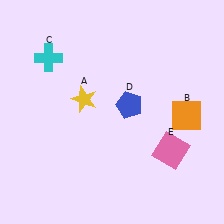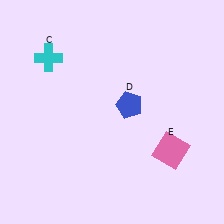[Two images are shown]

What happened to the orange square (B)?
The orange square (B) was removed in Image 2. It was in the bottom-right area of Image 1.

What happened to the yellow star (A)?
The yellow star (A) was removed in Image 2. It was in the top-left area of Image 1.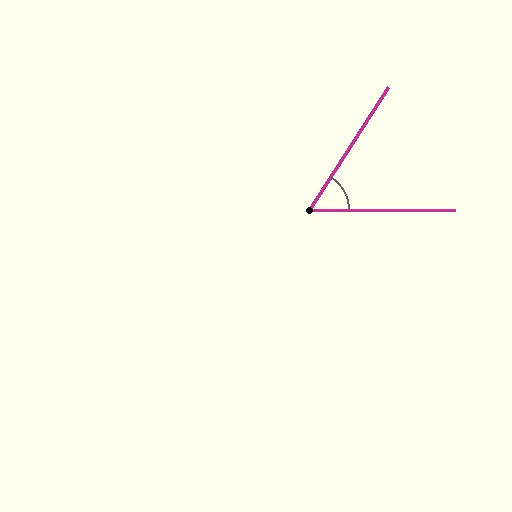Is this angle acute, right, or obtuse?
It is acute.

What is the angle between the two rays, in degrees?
Approximately 58 degrees.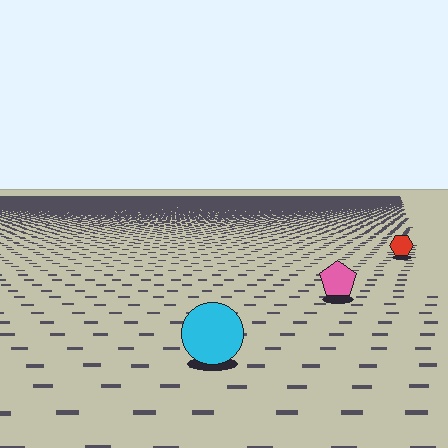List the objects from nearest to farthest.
From nearest to farthest: the cyan circle, the pink pentagon, the red hexagon.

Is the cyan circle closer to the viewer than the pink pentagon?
Yes. The cyan circle is closer — you can tell from the texture gradient: the ground texture is coarser near it.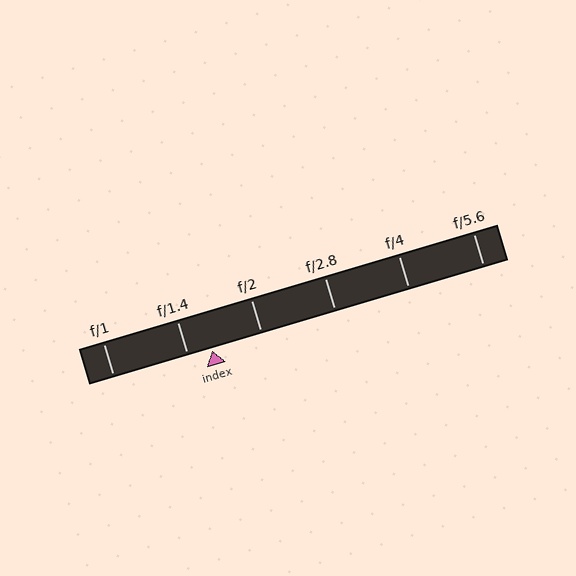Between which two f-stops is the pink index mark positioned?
The index mark is between f/1.4 and f/2.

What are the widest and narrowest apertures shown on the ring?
The widest aperture shown is f/1 and the narrowest is f/5.6.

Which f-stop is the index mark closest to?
The index mark is closest to f/1.4.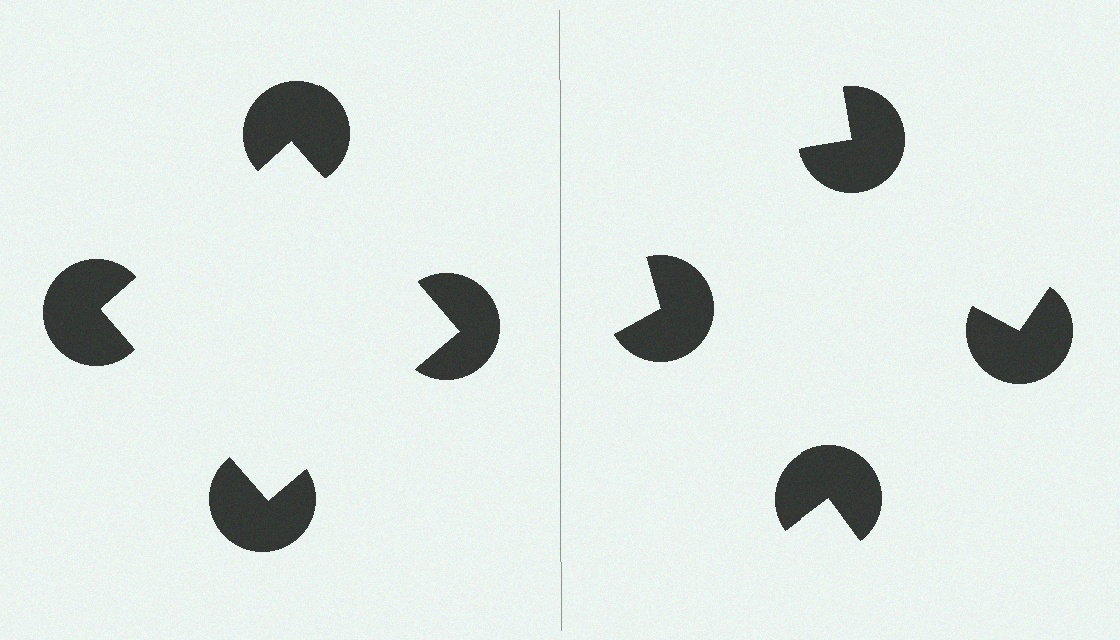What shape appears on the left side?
An illusory square.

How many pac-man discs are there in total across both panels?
8 — 4 on each side.